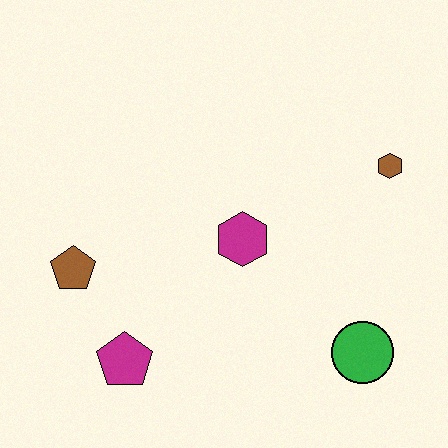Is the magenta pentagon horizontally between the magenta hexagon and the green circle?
No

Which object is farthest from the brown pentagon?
The brown hexagon is farthest from the brown pentagon.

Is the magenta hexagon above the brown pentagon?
Yes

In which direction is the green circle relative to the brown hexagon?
The green circle is below the brown hexagon.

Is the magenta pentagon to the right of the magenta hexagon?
No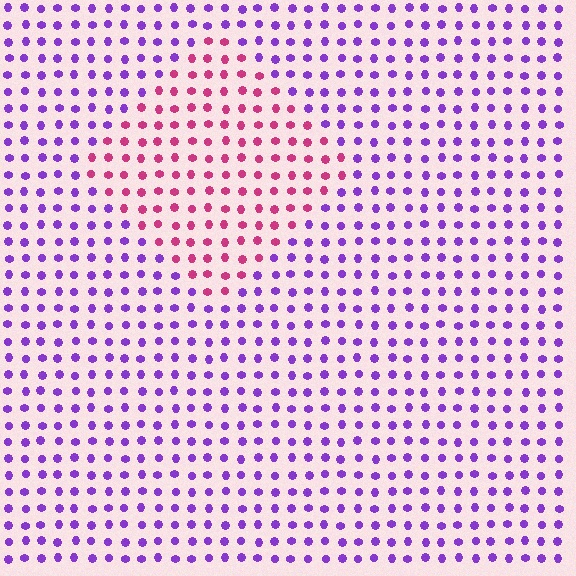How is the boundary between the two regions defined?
The boundary is defined purely by a slight shift in hue (about 58 degrees). Spacing, size, and orientation are identical on both sides.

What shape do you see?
I see a diamond.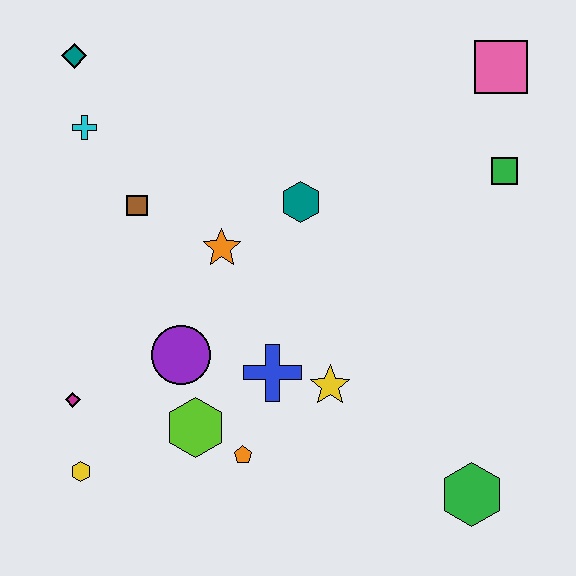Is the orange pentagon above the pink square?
No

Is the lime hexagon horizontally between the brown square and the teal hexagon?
Yes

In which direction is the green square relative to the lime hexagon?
The green square is to the right of the lime hexagon.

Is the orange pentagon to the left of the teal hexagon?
Yes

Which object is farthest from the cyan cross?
The green hexagon is farthest from the cyan cross.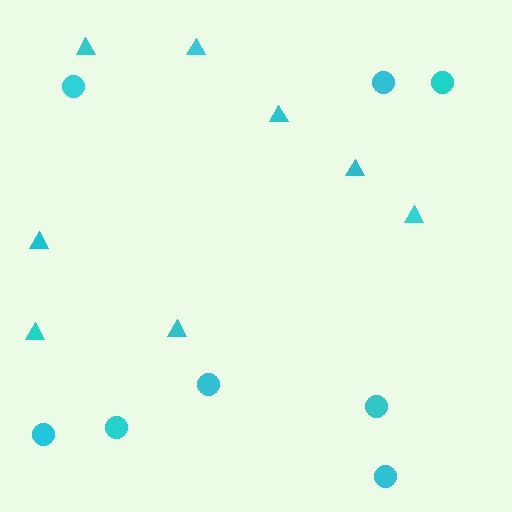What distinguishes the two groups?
There are 2 groups: one group of triangles (8) and one group of circles (8).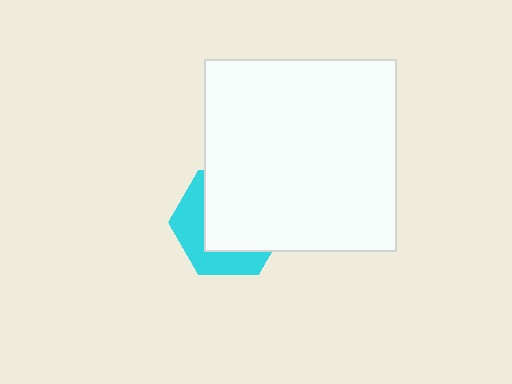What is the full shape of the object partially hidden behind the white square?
The partially hidden object is a cyan hexagon.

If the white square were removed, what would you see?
You would see the complete cyan hexagon.